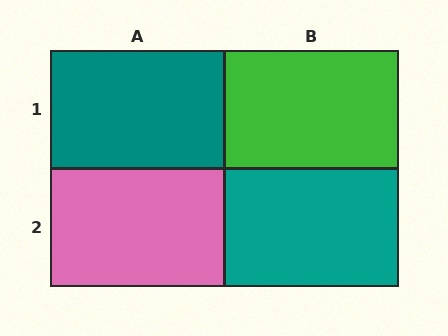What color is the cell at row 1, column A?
Teal.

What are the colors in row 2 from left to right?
Pink, teal.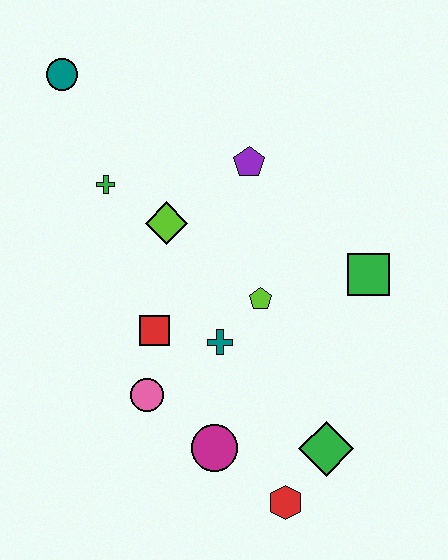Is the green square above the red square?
Yes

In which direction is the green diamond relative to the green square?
The green diamond is below the green square.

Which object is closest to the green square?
The lime pentagon is closest to the green square.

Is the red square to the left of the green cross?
No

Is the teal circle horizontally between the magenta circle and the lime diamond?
No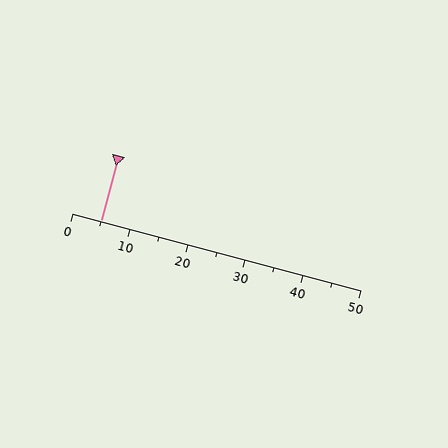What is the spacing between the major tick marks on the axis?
The major ticks are spaced 10 apart.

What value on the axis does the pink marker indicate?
The marker indicates approximately 5.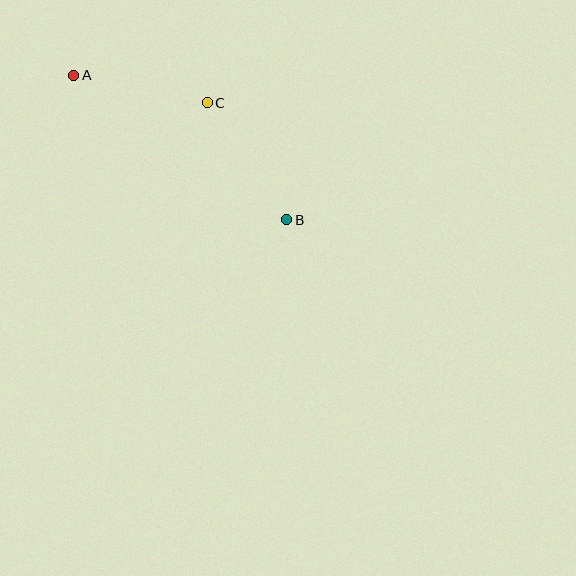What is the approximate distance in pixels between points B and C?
The distance between B and C is approximately 142 pixels.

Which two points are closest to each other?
Points A and C are closest to each other.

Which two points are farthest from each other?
Points A and B are farthest from each other.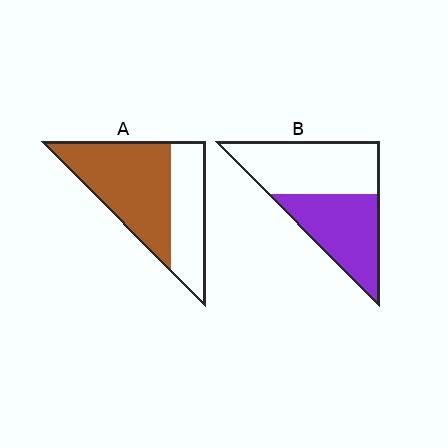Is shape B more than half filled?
Roughly half.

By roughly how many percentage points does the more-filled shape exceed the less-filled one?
By roughly 15 percentage points (A over B).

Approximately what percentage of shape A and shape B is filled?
A is approximately 60% and B is approximately 45%.